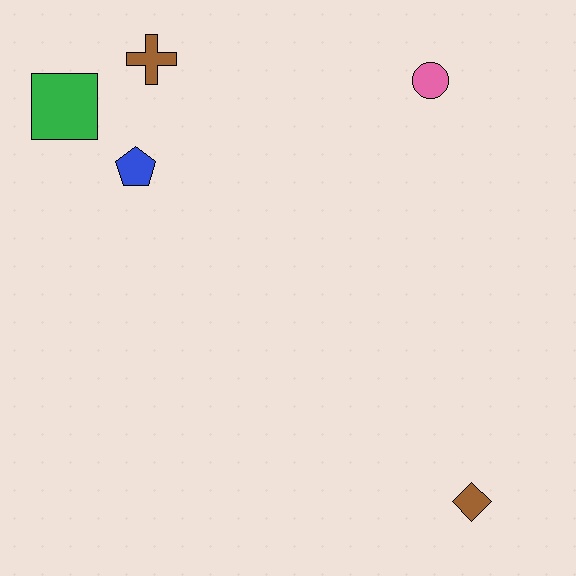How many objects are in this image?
There are 5 objects.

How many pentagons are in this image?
There is 1 pentagon.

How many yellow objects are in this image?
There are no yellow objects.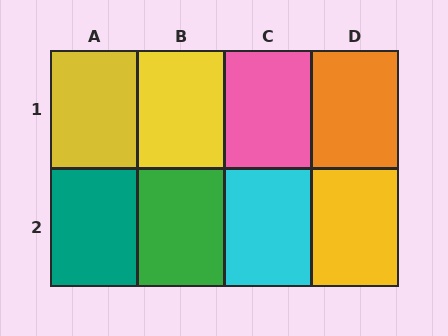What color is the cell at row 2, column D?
Yellow.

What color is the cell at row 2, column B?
Green.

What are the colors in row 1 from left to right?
Yellow, yellow, pink, orange.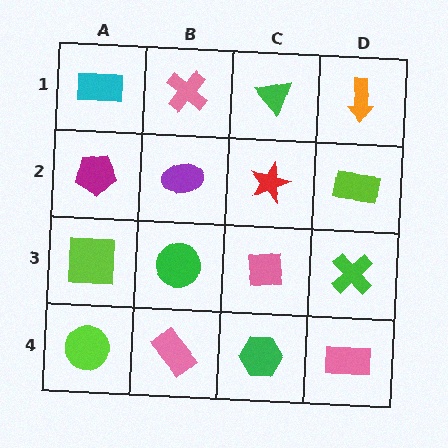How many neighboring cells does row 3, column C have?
4.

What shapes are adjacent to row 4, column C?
A pink square (row 3, column C), a pink rectangle (row 4, column B), a pink rectangle (row 4, column D).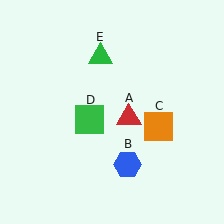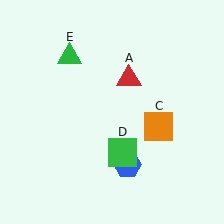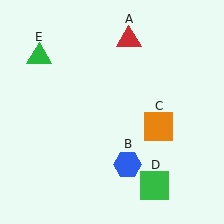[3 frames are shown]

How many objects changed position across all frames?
3 objects changed position: red triangle (object A), green square (object D), green triangle (object E).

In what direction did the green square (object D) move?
The green square (object D) moved down and to the right.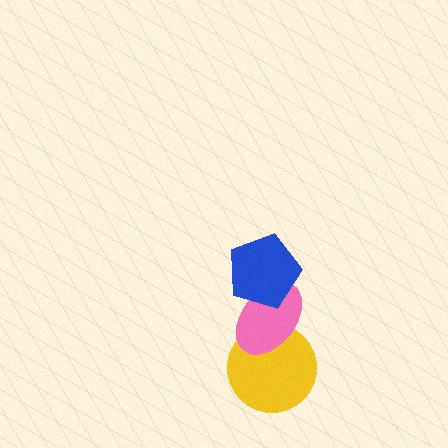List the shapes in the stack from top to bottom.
From top to bottom: the blue pentagon, the pink ellipse, the yellow circle.